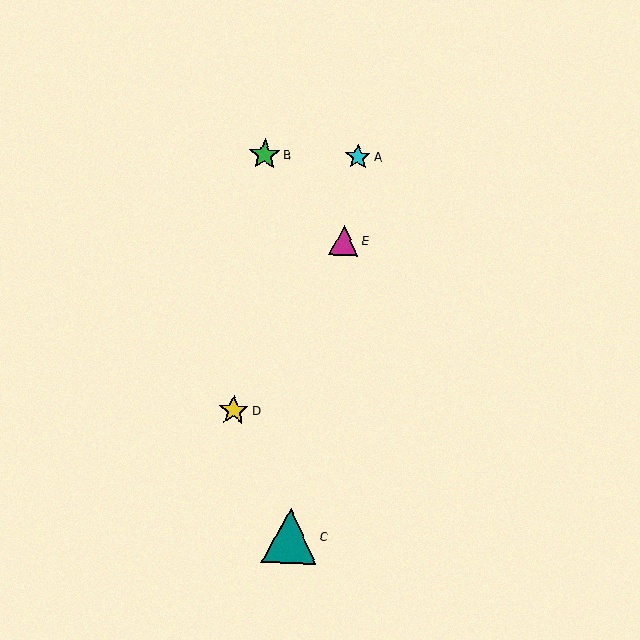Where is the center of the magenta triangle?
The center of the magenta triangle is at (344, 240).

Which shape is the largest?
The teal triangle (labeled C) is the largest.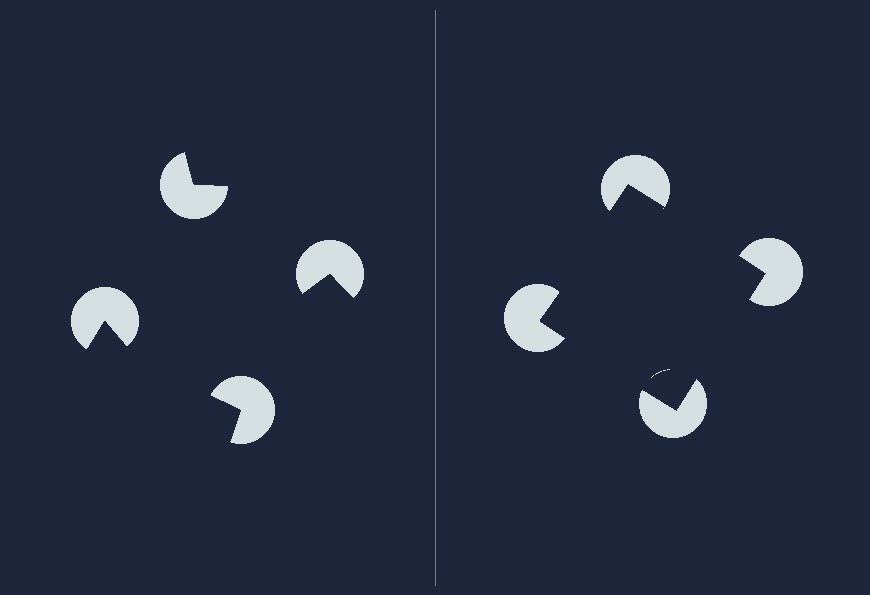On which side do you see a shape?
An illusory square appears on the right side. On the left side the wedge cuts are rotated, so no coherent shape forms.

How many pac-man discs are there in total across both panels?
8 — 4 on each side.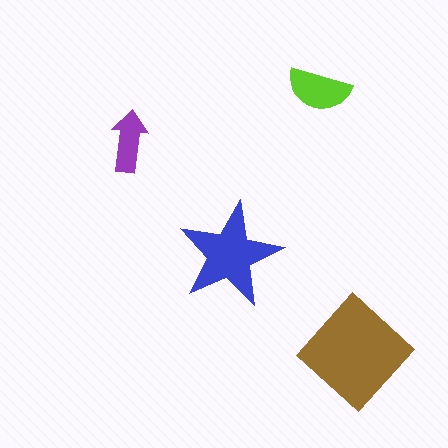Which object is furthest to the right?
The brown diamond is rightmost.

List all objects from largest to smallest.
The brown diamond, the blue star, the lime semicircle, the purple arrow.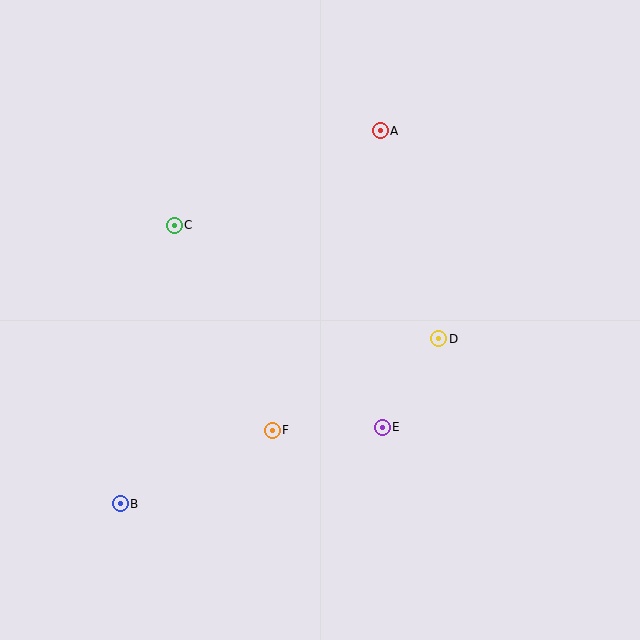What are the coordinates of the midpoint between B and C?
The midpoint between B and C is at (147, 364).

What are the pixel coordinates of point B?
Point B is at (120, 504).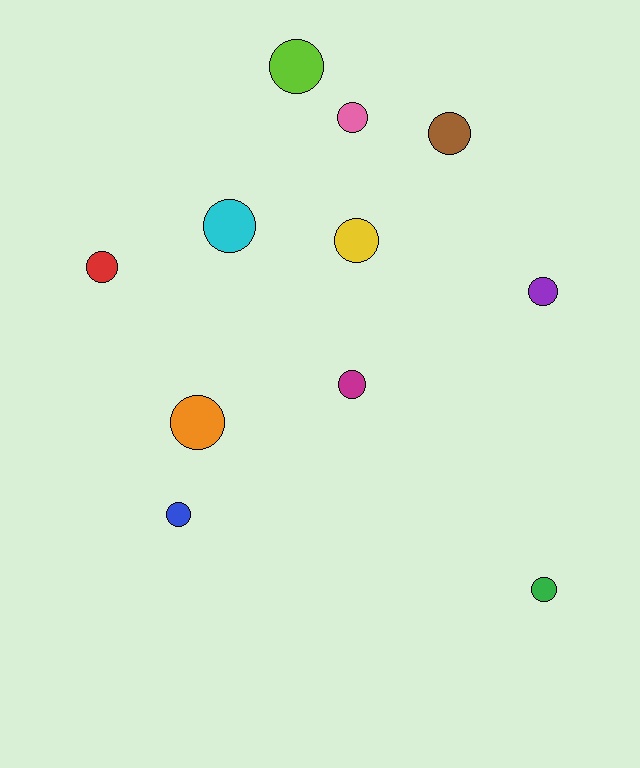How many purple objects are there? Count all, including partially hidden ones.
There is 1 purple object.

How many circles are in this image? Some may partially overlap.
There are 11 circles.